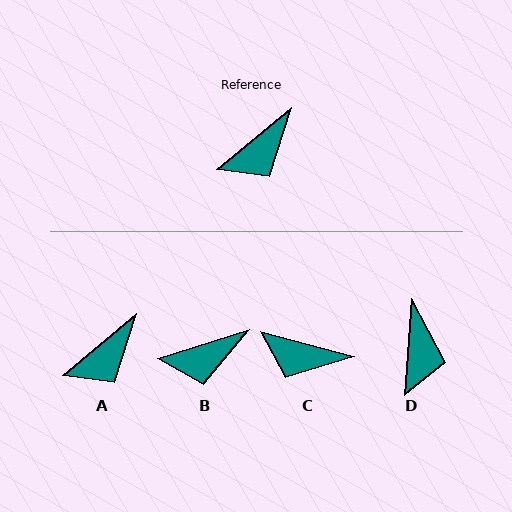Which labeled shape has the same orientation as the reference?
A.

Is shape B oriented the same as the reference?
No, it is off by about 22 degrees.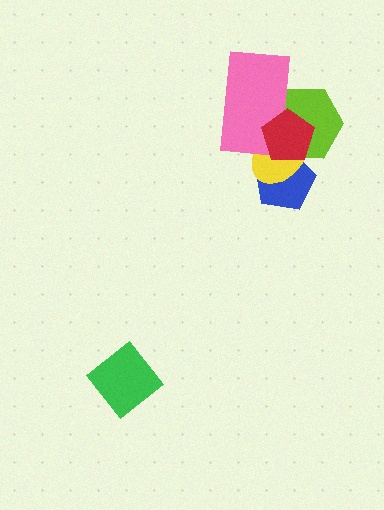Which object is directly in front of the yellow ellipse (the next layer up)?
The lime hexagon is directly in front of the yellow ellipse.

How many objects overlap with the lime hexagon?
4 objects overlap with the lime hexagon.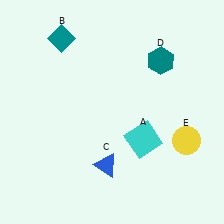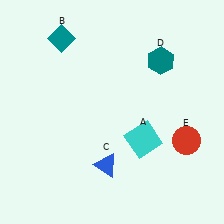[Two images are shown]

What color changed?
The circle (E) changed from yellow in Image 1 to red in Image 2.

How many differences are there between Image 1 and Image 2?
There is 1 difference between the two images.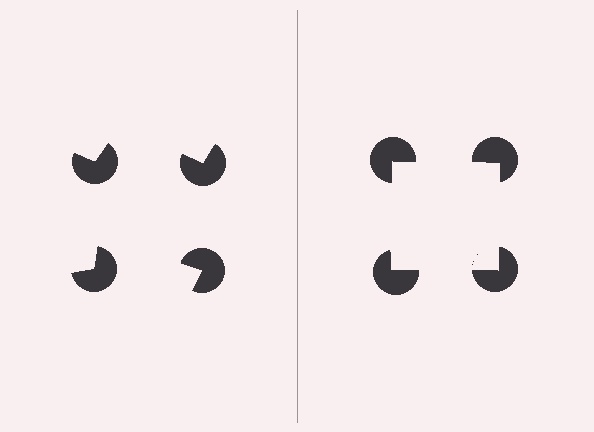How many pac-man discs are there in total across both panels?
8 — 4 on each side.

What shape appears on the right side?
An illusory square.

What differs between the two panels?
The pac-man discs are positioned identically on both sides; only the wedge orientations differ. On the right they align to a square; on the left they are misaligned.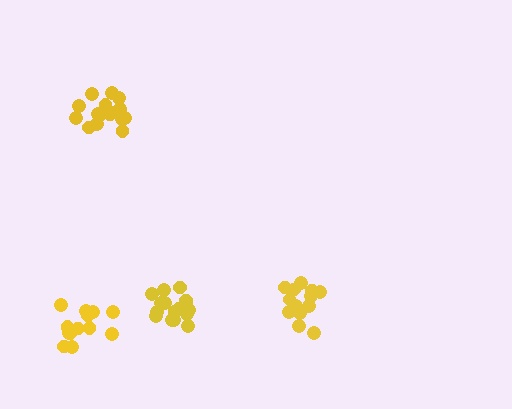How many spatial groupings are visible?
There are 4 spatial groupings.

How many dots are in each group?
Group 1: 14 dots, Group 2: 16 dots, Group 3: 13 dots, Group 4: 16 dots (59 total).